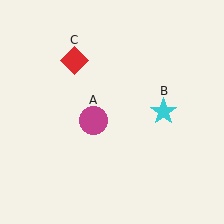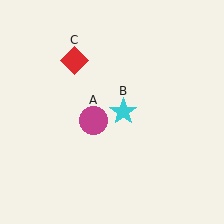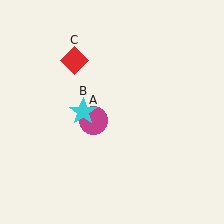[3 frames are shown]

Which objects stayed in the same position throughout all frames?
Magenta circle (object A) and red diamond (object C) remained stationary.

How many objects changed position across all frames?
1 object changed position: cyan star (object B).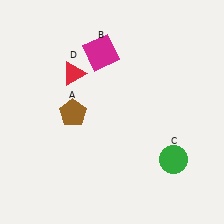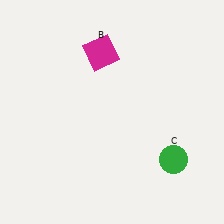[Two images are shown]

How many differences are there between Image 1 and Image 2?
There are 2 differences between the two images.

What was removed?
The red triangle (D), the brown pentagon (A) were removed in Image 2.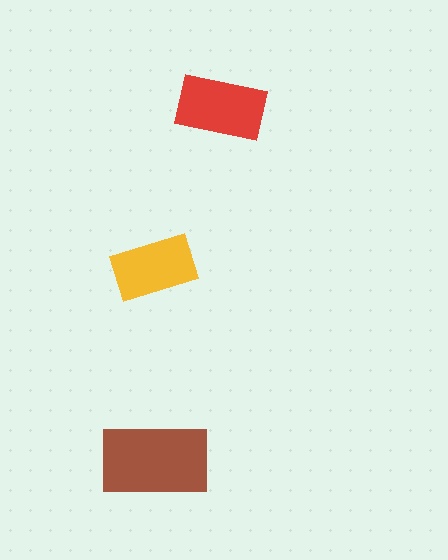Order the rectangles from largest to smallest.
the brown one, the red one, the yellow one.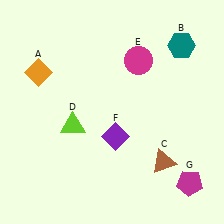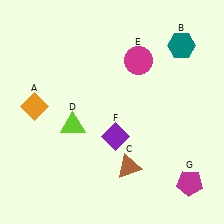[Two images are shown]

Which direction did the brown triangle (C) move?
The brown triangle (C) moved left.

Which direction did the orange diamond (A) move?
The orange diamond (A) moved down.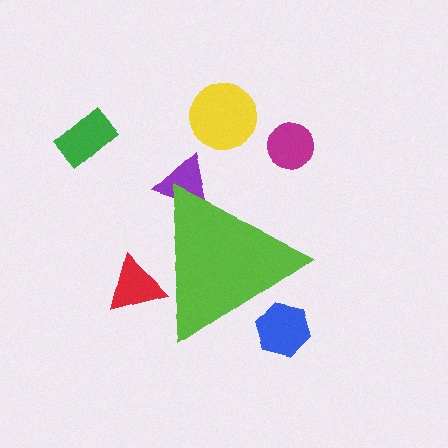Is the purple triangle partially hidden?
Yes, the purple triangle is partially hidden behind the lime triangle.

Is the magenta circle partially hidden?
No, the magenta circle is fully visible.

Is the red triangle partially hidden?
Yes, the red triangle is partially hidden behind the lime triangle.